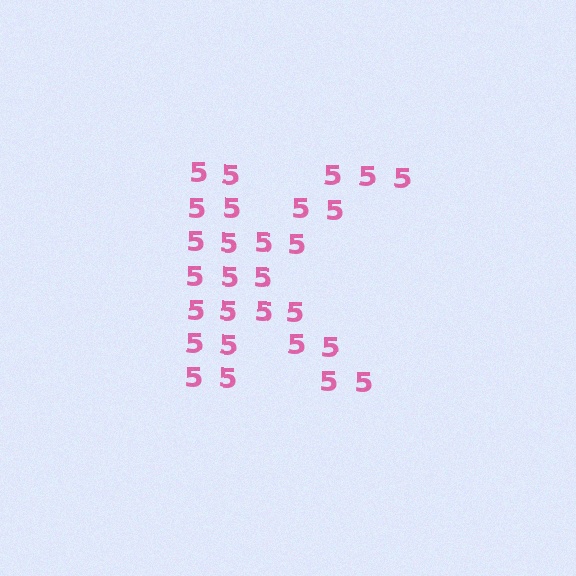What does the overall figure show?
The overall figure shows the letter K.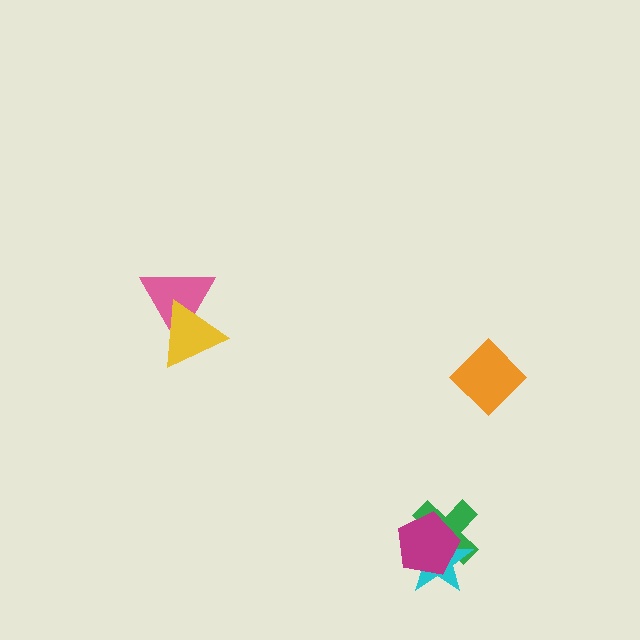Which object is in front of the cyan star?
The magenta pentagon is in front of the cyan star.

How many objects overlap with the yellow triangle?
1 object overlaps with the yellow triangle.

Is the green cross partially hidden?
Yes, it is partially covered by another shape.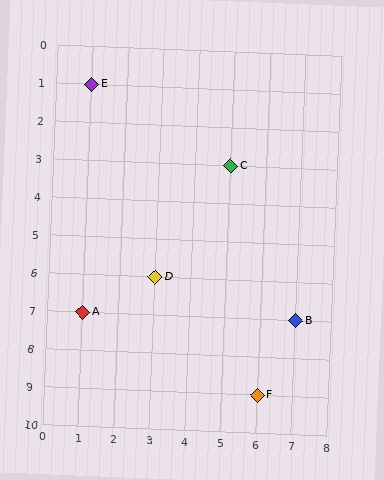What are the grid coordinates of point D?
Point D is at grid coordinates (3, 6).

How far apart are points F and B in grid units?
Points F and B are 1 column and 2 rows apart (about 2.2 grid units diagonally).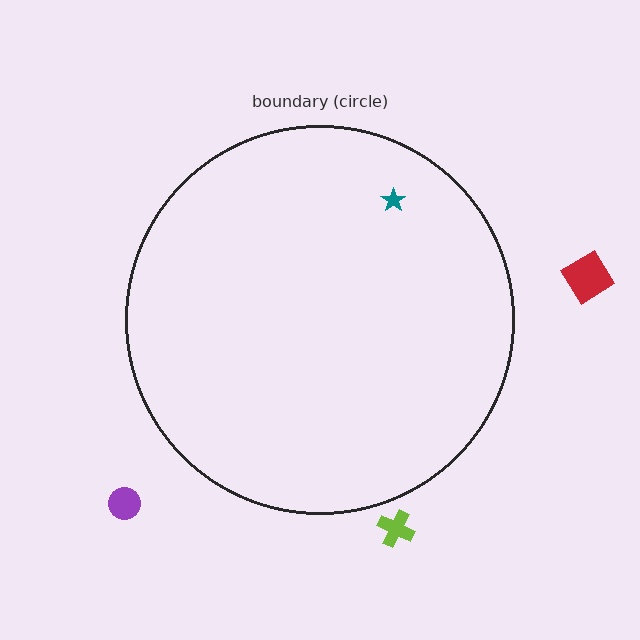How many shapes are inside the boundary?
1 inside, 3 outside.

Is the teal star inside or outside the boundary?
Inside.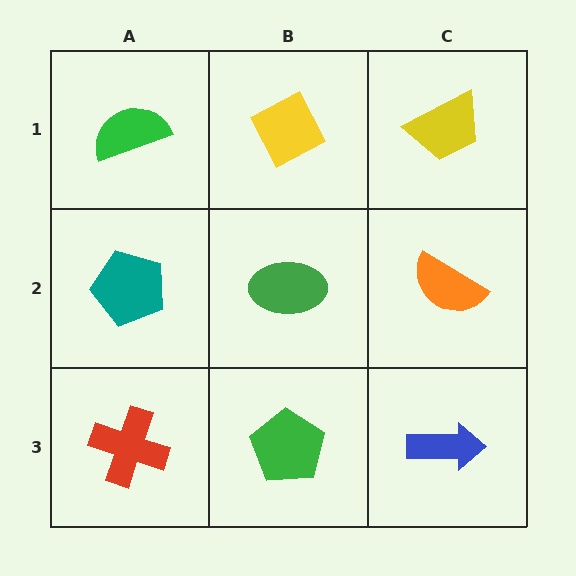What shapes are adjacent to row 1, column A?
A teal pentagon (row 2, column A), a yellow diamond (row 1, column B).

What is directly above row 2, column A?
A green semicircle.